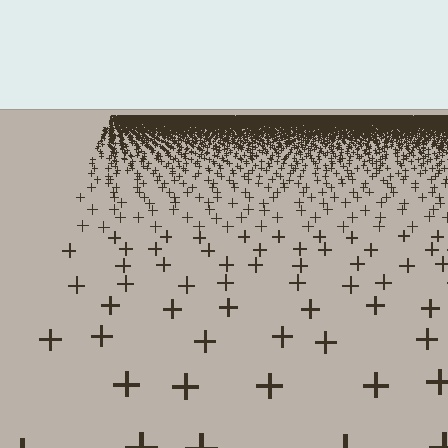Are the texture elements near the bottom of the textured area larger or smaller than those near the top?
Larger. Near the bottom, elements are closer to the viewer and appear at a bigger on-screen size.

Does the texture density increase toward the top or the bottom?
Density increases toward the top.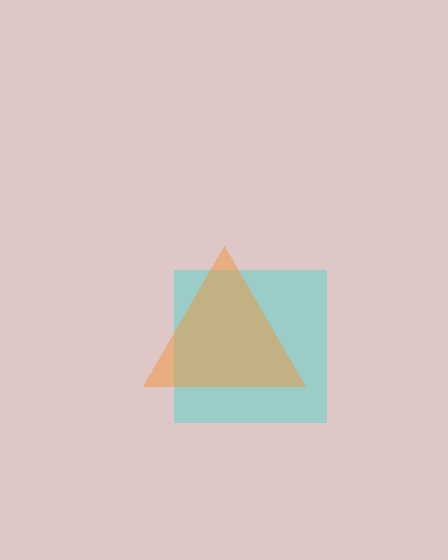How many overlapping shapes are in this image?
There are 2 overlapping shapes in the image.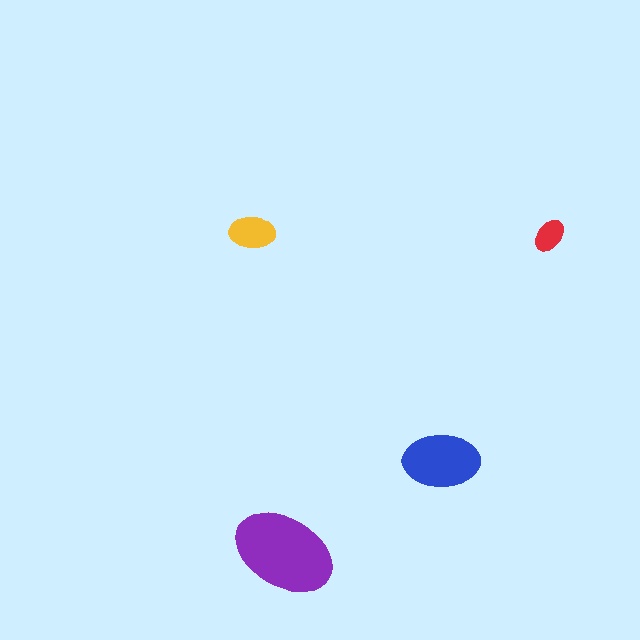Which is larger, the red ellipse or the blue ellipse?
The blue one.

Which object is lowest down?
The purple ellipse is bottommost.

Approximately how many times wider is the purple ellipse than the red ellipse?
About 3 times wider.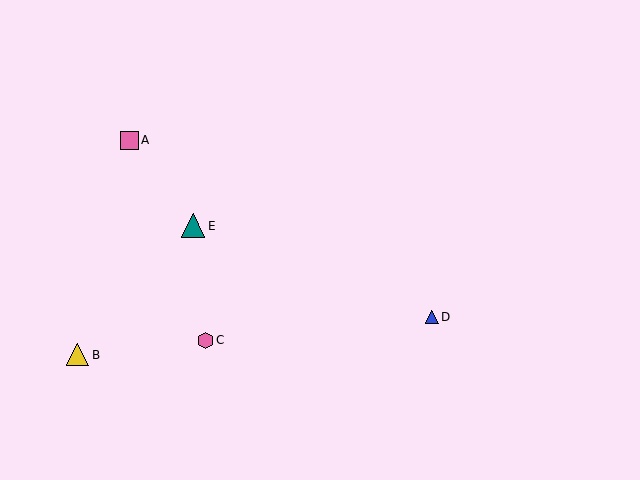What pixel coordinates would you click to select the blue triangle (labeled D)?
Click at (432, 317) to select the blue triangle D.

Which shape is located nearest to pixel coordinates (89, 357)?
The yellow triangle (labeled B) at (78, 355) is nearest to that location.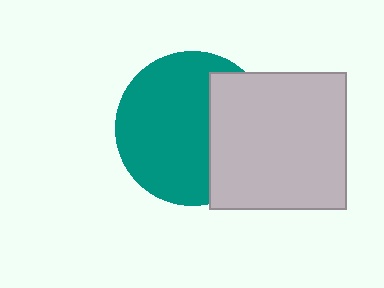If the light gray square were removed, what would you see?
You would see the complete teal circle.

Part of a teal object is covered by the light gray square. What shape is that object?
It is a circle.